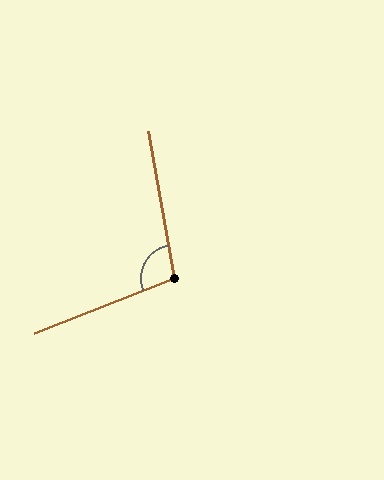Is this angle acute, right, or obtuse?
It is obtuse.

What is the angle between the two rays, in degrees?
Approximately 102 degrees.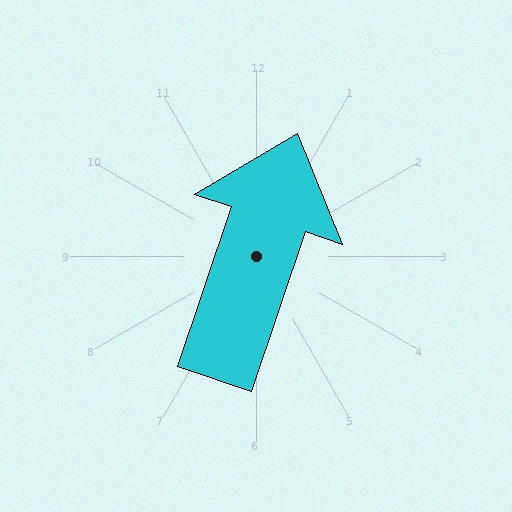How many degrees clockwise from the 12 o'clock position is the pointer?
Approximately 19 degrees.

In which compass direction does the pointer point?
North.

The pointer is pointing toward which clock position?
Roughly 1 o'clock.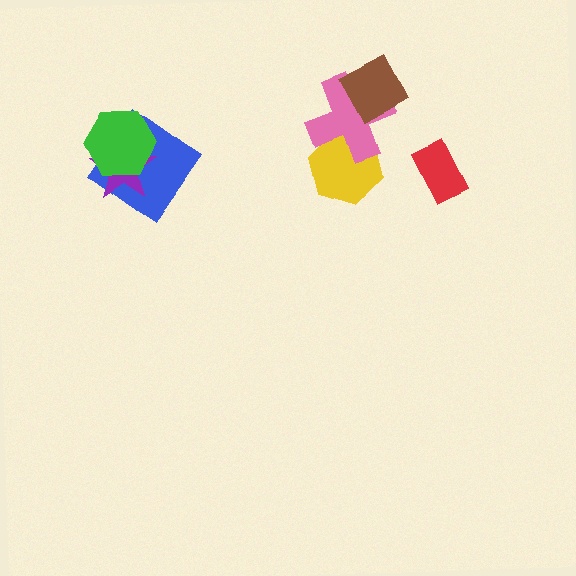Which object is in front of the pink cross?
The brown diamond is in front of the pink cross.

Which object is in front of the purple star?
The green hexagon is in front of the purple star.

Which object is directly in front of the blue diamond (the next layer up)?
The purple star is directly in front of the blue diamond.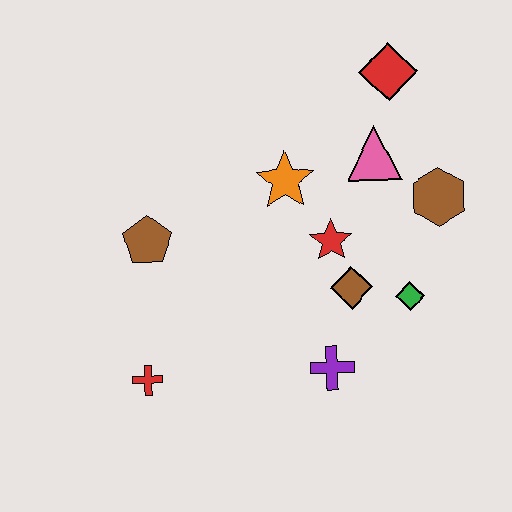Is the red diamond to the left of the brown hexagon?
Yes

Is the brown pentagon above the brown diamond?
Yes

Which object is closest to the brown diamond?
The red star is closest to the brown diamond.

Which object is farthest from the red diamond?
The red cross is farthest from the red diamond.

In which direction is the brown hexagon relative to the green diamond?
The brown hexagon is above the green diamond.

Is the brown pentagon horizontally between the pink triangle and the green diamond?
No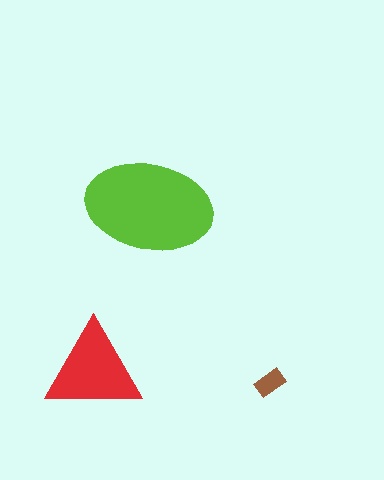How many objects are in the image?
There are 3 objects in the image.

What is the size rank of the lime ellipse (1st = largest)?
1st.